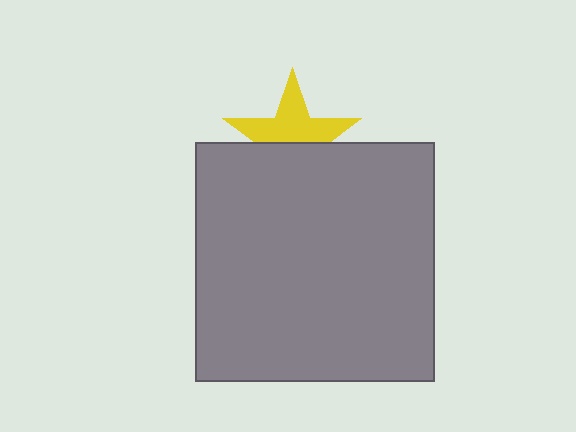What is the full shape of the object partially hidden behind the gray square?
The partially hidden object is a yellow star.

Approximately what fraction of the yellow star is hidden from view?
Roughly 45% of the yellow star is hidden behind the gray square.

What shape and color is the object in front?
The object in front is a gray square.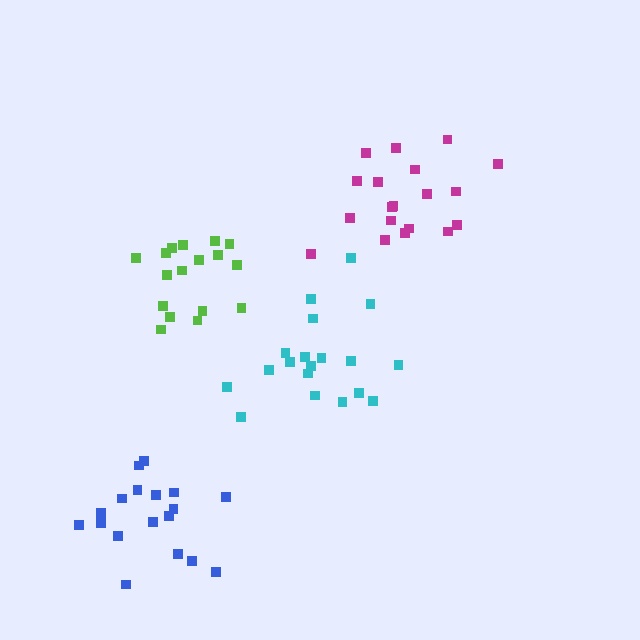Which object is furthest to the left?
The blue cluster is leftmost.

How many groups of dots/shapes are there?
There are 4 groups.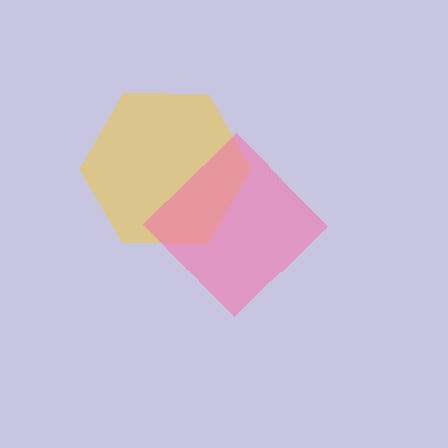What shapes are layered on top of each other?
The layered shapes are: a yellow hexagon, a pink diamond.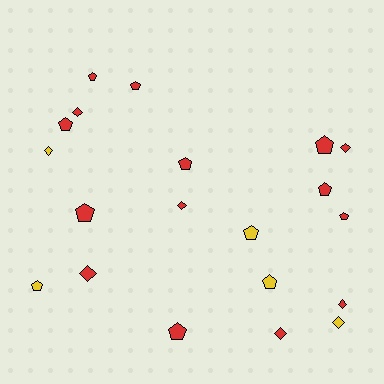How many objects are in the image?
There are 20 objects.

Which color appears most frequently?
Red, with 15 objects.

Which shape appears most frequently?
Pentagon, with 12 objects.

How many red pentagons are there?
There are 9 red pentagons.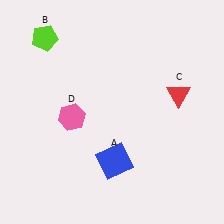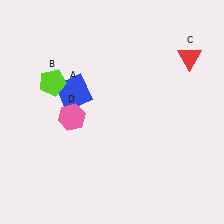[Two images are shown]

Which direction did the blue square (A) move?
The blue square (A) moved up.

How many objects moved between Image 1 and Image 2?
3 objects moved between the two images.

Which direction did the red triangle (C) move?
The red triangle (C) moved up.